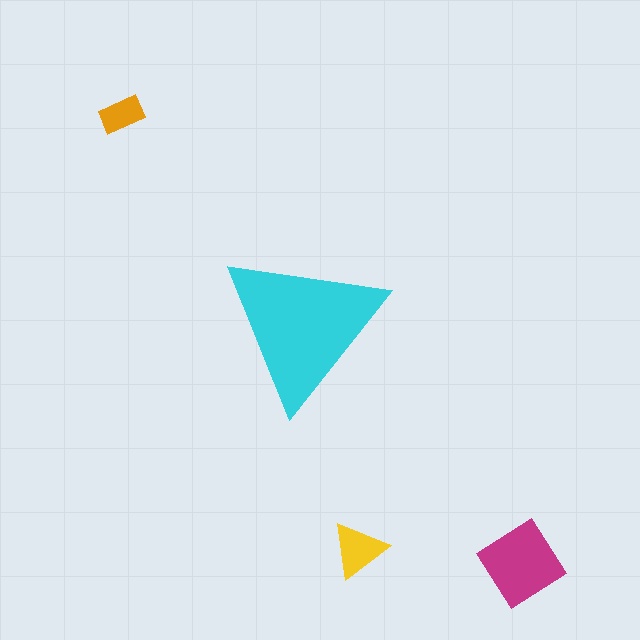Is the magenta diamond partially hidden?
No, the magenta diamond is fully visible.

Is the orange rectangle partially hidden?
No, the orange rectangle is fully visible.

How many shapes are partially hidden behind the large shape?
0 shapes are partially hidden.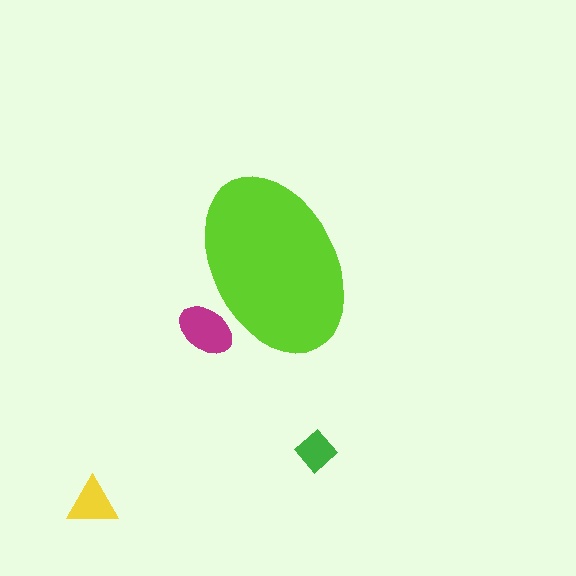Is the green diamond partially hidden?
No, the green diamond is fully visible.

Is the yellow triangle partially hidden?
No, the yellow triangle is fully visible.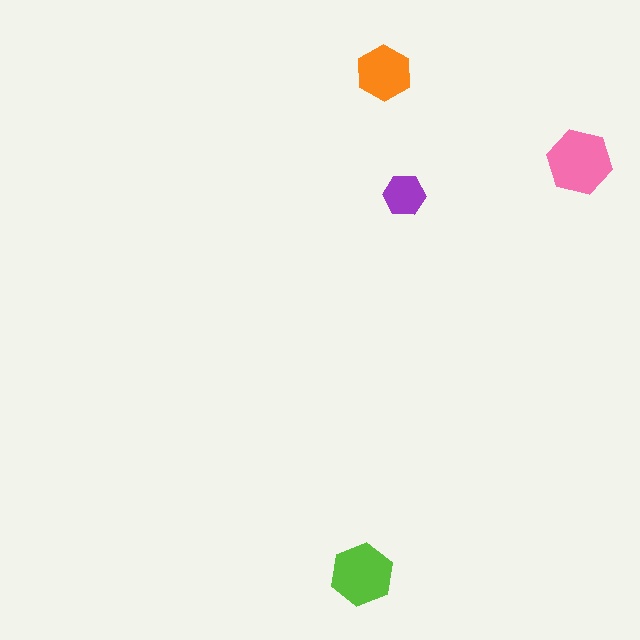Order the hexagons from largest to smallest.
the pink one, the lime one, the orange one, the purple one.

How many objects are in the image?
There are 4 objects in the image.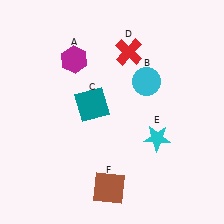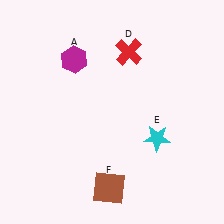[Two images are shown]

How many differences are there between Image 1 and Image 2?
There are 2 differences between the two images.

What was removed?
The teal square (C), the cyan circle (B) were removed in Image 2.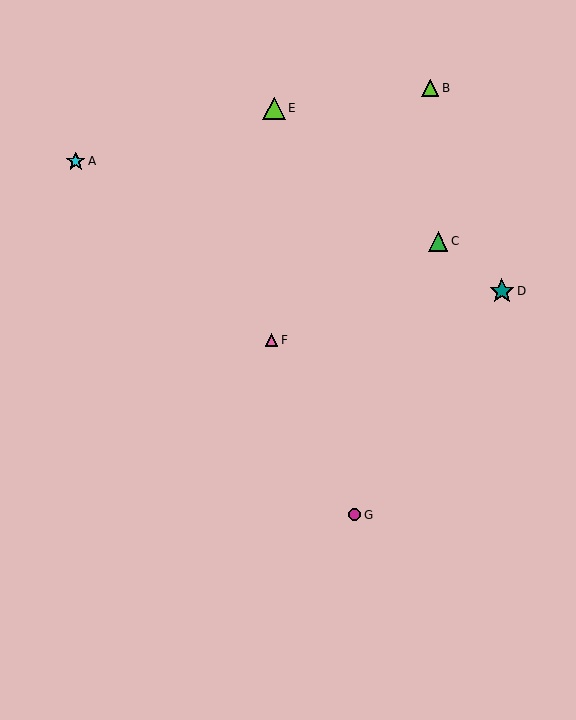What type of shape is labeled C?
Shape C is a green triangle.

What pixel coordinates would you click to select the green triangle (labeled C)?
Click at (438, 241) to select the green triangle C.